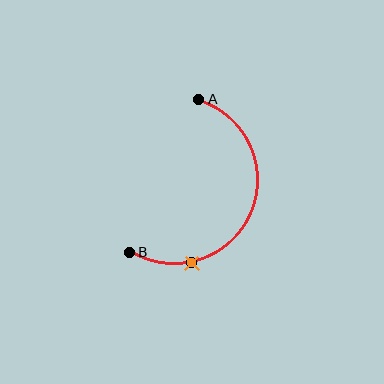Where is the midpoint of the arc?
The arc midpoint is the point on the curve farthest from the straight line joining A and B. It sits to the right of that line.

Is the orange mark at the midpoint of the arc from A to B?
No. The orange mark lies on the arc but is closer to endpoint B. The arc midpoint would be at the point on the curve equidistant along the arc from both A and B.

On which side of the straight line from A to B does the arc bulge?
The arc bulges to the right of the straight line connecting A and B.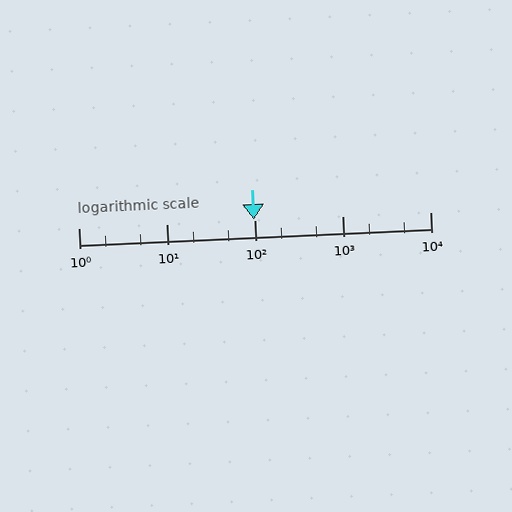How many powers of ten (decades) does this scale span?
The scale spans 4 decades, from 1 to 10000.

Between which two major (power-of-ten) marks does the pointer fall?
The pointer is between 10 and 100.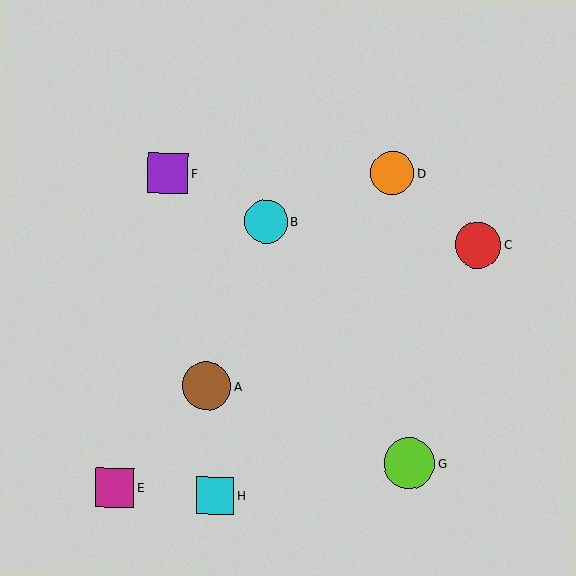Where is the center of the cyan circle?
The center of the cyan circle is at (266, 221).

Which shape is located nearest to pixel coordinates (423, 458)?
The lime circle (labeled G) at (409, 463) is nearest to that location.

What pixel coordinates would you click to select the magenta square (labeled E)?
Click at (115, 488) to select the magenta square E.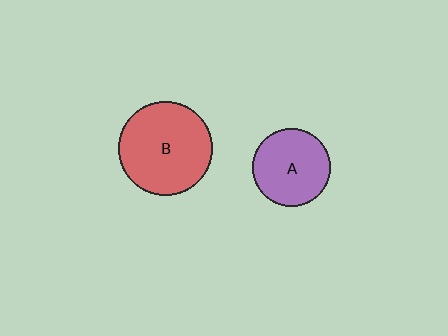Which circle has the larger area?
Circle B (red).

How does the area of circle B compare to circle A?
Approximately 1.5 times.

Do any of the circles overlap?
No, none of the circles overlap.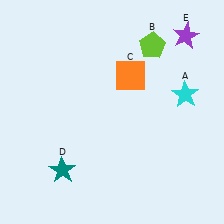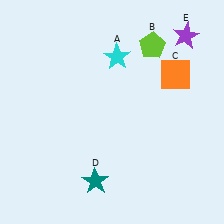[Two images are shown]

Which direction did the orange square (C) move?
The orange square (C) moved right.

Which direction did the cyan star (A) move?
The cyan star (A) moved left.